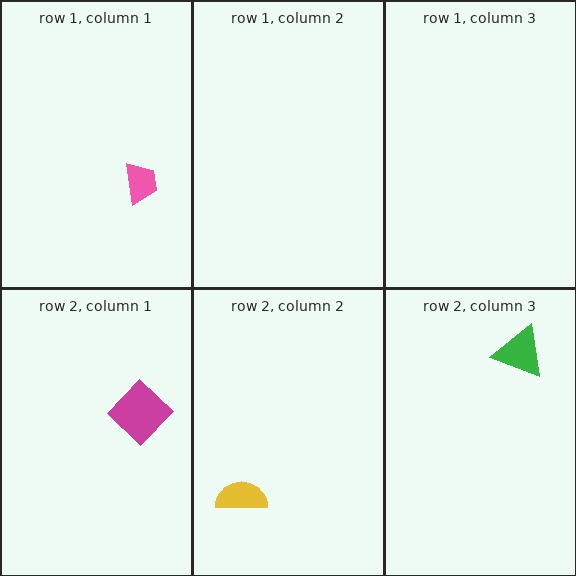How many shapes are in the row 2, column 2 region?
1.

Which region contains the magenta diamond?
The row 2, column 1 region.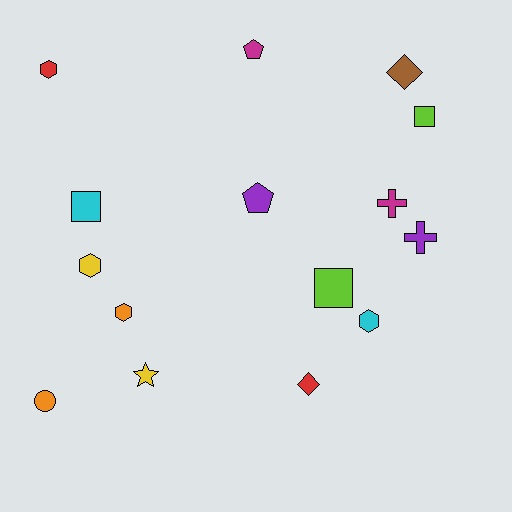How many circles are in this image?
There is 1 circle.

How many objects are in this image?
There are 15 objects.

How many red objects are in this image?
There are 2 red objects.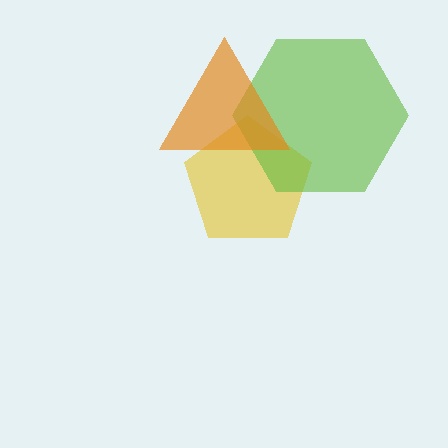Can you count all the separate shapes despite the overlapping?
Yes, there are 3 separate shapes.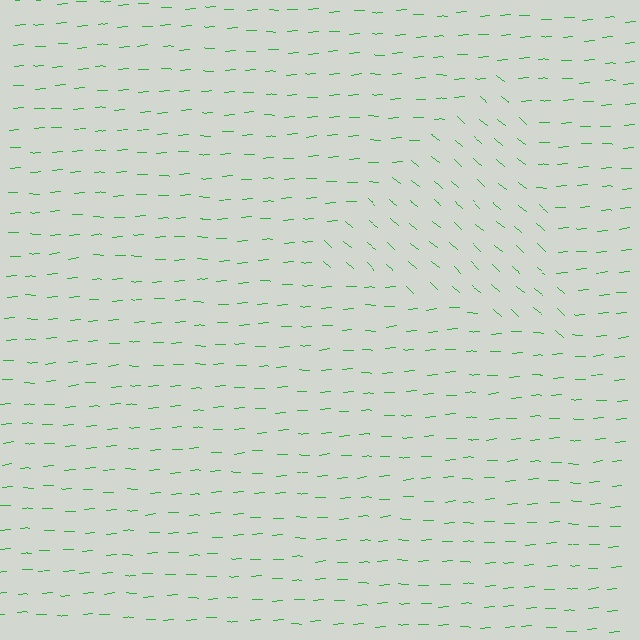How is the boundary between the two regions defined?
The boundary is defined purely by a change in line orientation (approximately 45 degrees difference). All lines are the same color and thickness.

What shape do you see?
I see a triangle.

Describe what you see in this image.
The image is filled with small green line segments. A triangle region in the image has lines oriented differently from the surrounding lines, creating a visible texture boundary.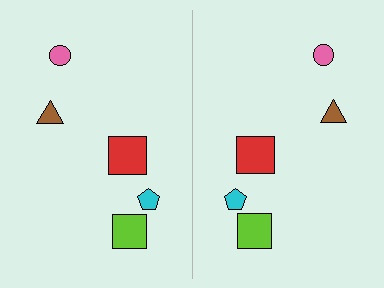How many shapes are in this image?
There are 10 shapes in this image.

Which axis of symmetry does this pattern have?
The pattern has a vertical axis of symmetry running through the center of the image.